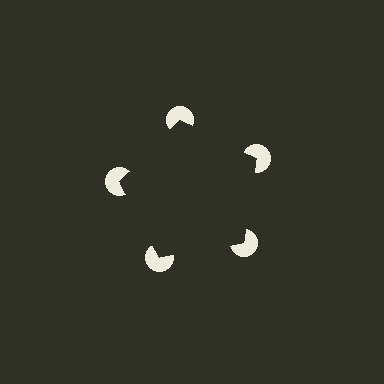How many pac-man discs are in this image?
There are 5 — one at each vertex of the illusory pentagon.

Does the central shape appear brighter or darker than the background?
It typically appears slightly darker than the background, even though no actual brightness change is drawn.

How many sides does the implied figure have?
5 sides.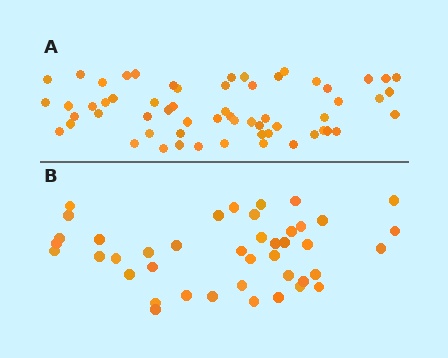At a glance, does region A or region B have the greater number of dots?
Region A (the top region) has more dots.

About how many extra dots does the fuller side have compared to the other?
Region A has approximately 20 more dots than region B.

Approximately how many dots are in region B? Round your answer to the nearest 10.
About 40 dots. (The exact count is 42, which rounds to 40.)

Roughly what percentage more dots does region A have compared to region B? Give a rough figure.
About 45% more.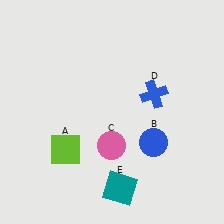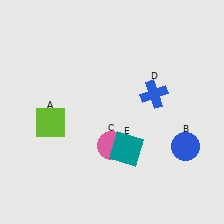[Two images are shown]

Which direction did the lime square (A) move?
The lime square (A) moved up.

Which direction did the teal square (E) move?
The teal square (E) moved up.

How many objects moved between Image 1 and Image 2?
3 objects moved between the two images.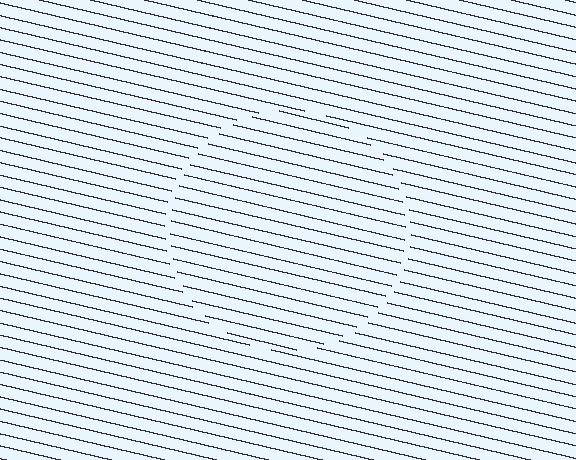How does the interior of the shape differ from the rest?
The interior of the shape contains the same grating, shifted by half a period — the contour is defined by the phase discontinuity where line-ends from the inner and outer gratings abut.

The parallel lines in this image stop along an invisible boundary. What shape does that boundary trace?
An illusory circle. The interior of the shape contains the same grating, shifted by half a period — the contour is defined by the phase discontinuity where line-ends from the inner and outer gratings abut.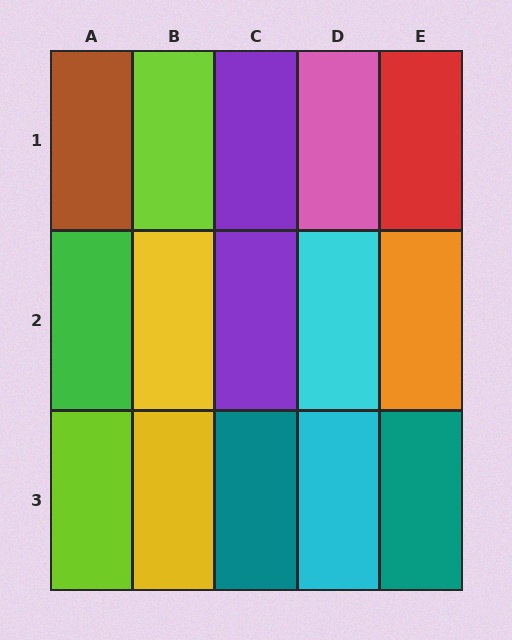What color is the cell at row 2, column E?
Orange.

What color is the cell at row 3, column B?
Yellow.